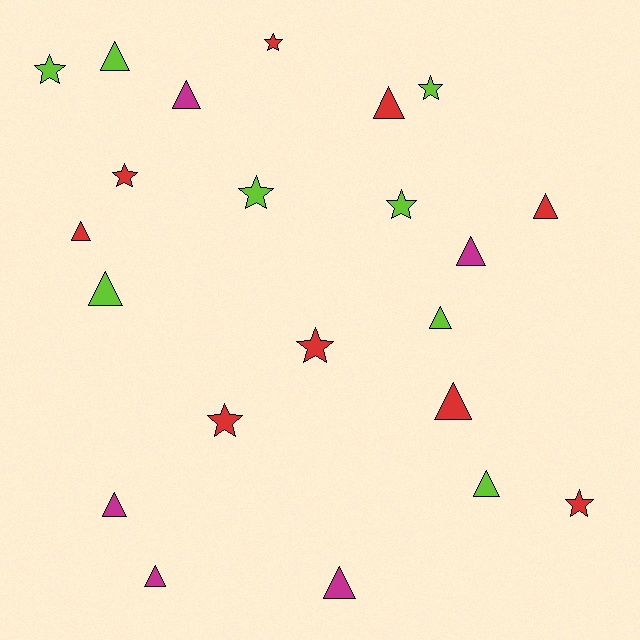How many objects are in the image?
There are 22 objects.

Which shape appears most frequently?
Triangle, with 13 objects.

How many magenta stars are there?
There are no magenta stars.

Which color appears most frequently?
Red, with 9 objects.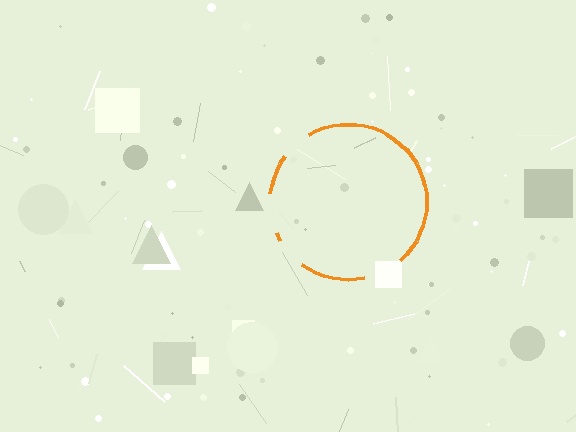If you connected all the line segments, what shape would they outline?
They would outline a circle.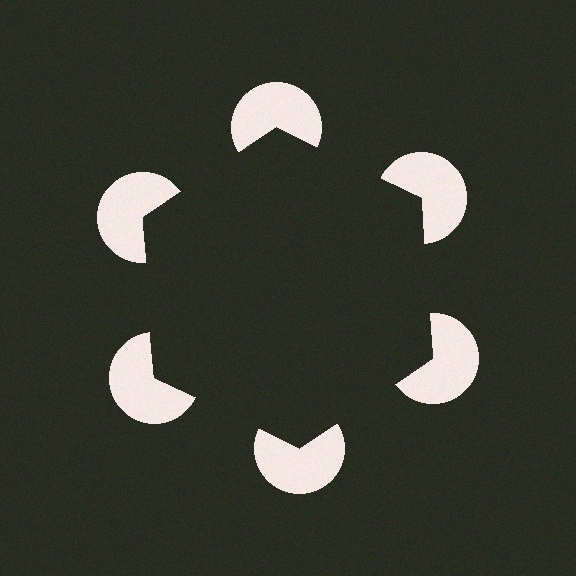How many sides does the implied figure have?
6 sides.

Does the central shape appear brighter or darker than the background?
It typically appears slightly darker than the background, even though no actual brightness change is drawn.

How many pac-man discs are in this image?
There are 6 — one at each vertex of the illusory hexagon.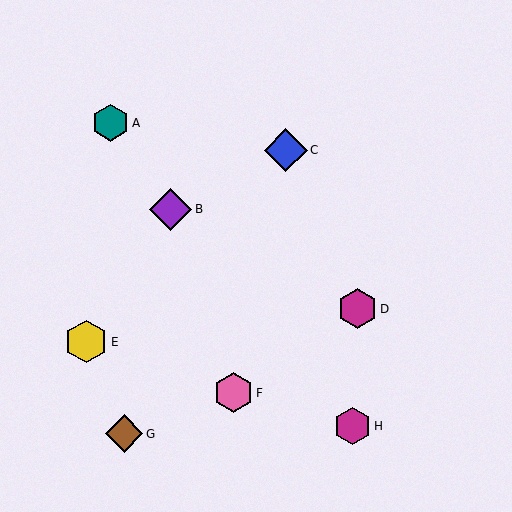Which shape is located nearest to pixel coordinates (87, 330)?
The yellow hexagon (labeled E) at (86, 342) is nearest to that location.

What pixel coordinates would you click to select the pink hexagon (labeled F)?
Click at (233, 393) to select the pink hexagon F.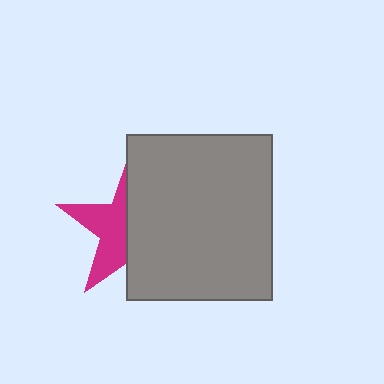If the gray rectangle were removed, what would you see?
You would see the complete magenta star.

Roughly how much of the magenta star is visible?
A small part of it is visible (roughly 43%).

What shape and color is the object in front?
The object in front is a gray rectangle.